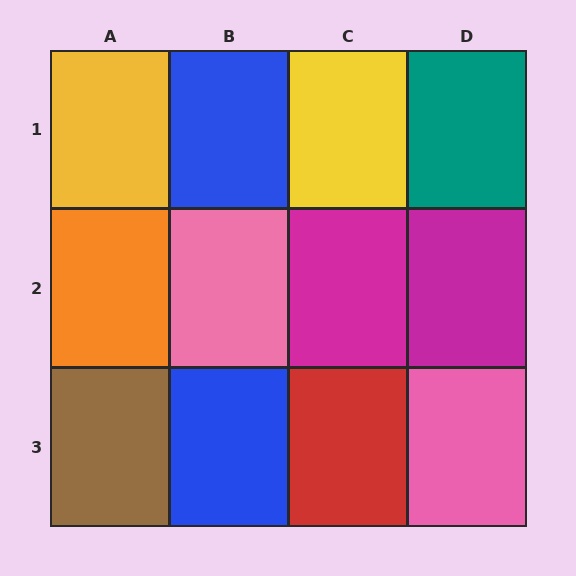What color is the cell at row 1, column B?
Blue.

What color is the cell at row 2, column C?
Magenta.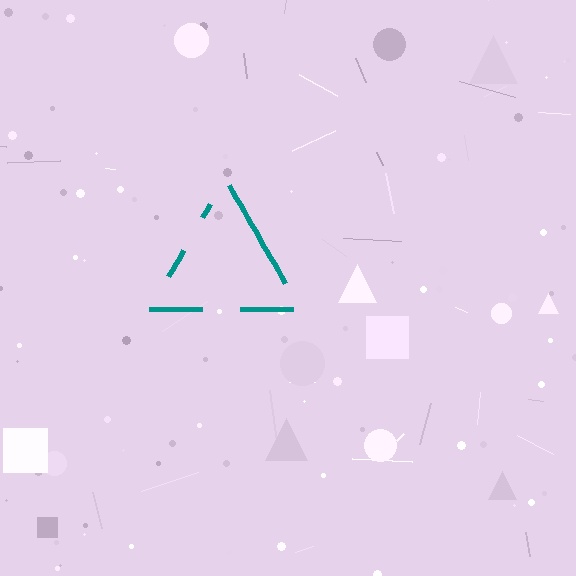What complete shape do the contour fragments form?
The contour fragments form a triangle.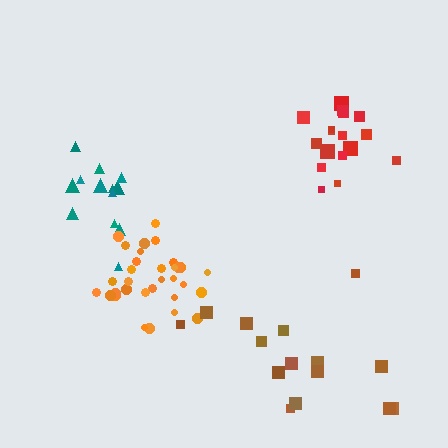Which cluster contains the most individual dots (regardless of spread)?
Orange (33).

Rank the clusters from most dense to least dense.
red, orange, teal, brown.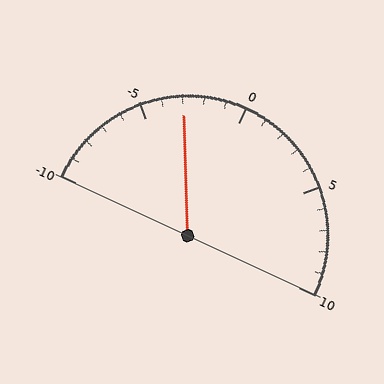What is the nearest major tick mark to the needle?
The nearest major tick mark is -5.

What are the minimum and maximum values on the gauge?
The gauge ranges from -10 to 10.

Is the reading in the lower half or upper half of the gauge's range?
The reading is in the lower half of the range (-10 to 10).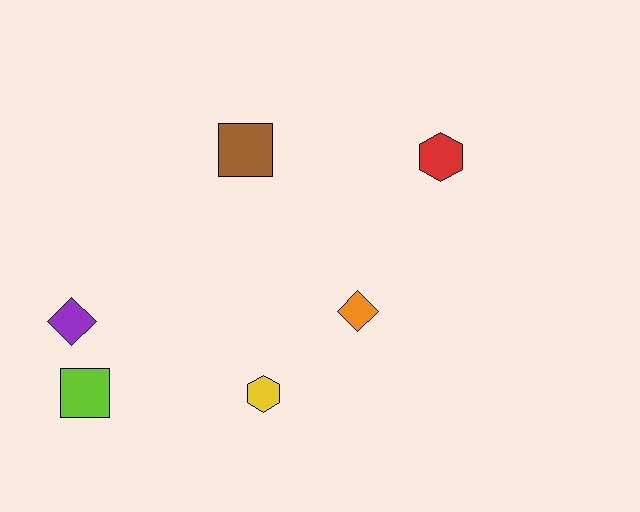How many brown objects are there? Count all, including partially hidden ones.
There is 1 brown object.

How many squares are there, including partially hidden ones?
There are 2 squares.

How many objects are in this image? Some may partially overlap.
There are 6 objects.